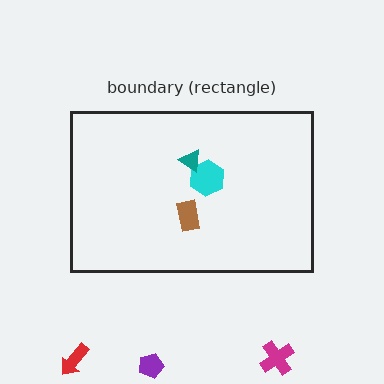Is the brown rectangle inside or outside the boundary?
Inside.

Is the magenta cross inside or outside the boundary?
Outside.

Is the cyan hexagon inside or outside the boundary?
Inside.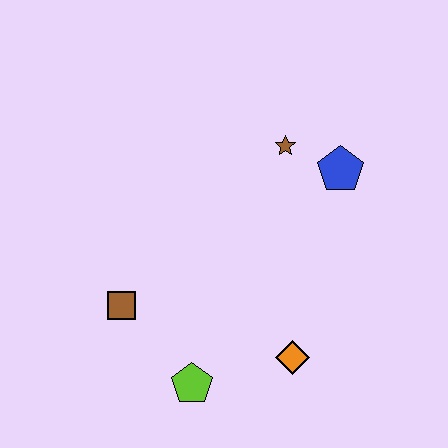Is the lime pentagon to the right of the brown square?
Yes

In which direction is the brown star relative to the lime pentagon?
The brown star is above the lime pentagon.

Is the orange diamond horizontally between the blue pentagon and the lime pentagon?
Yes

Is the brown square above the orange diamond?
Yes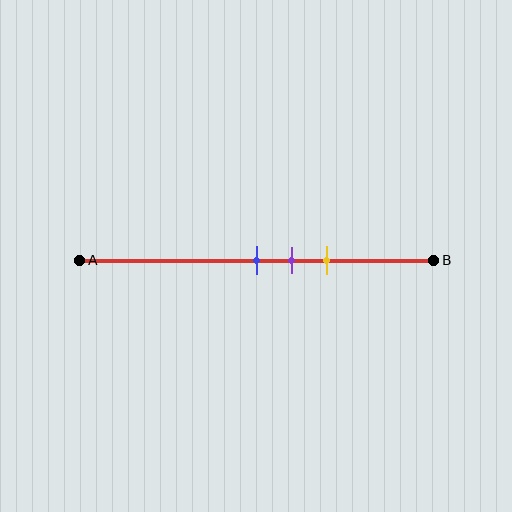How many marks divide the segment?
There are 3 marks dividing the segment.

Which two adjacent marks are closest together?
The blue and purple marks are the closest adjacent pair.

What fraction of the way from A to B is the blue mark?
The blue mark is approximately 50% (0.5) of the way from A to B.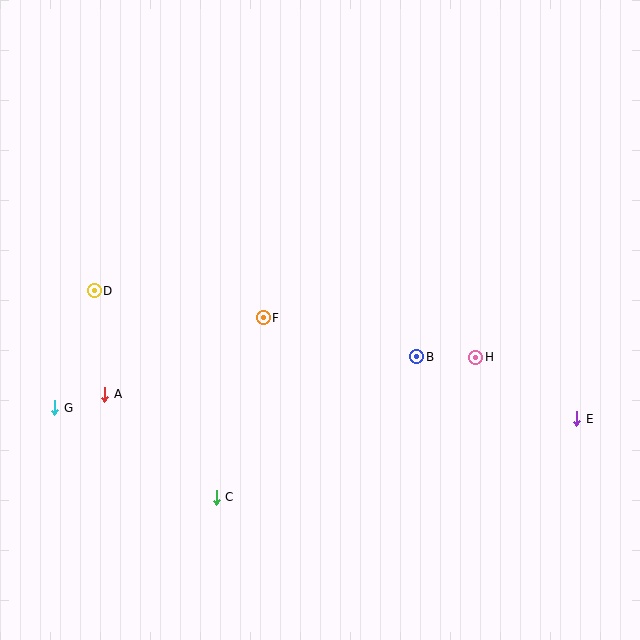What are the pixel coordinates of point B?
Point B is at (417, 357).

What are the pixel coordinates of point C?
Point C is at (216, 497).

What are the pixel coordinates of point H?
Point H is at (476, 357).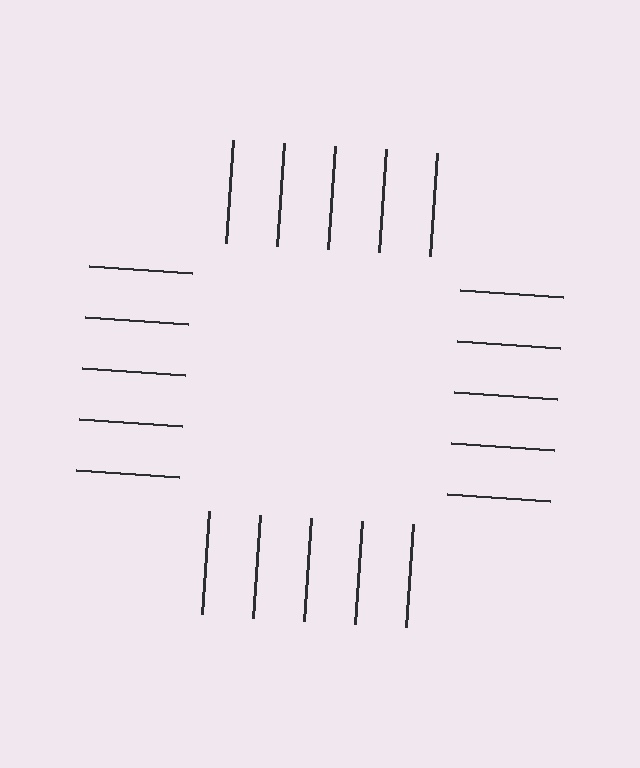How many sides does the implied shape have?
4 sides — the line-ends trace a square.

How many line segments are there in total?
20 — 5 along each of the 4 edges.